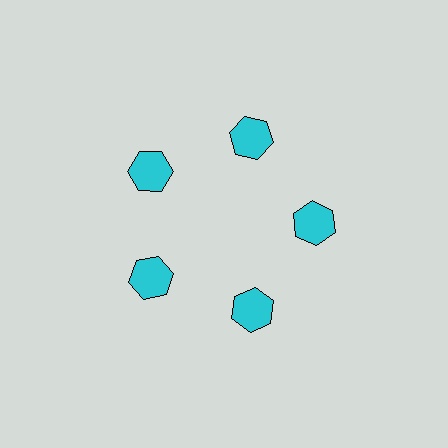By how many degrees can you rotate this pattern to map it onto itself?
The pattern maps onto itself every 72 degrees of rotation.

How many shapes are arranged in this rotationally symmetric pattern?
There are 5 shapes, arranged in 5 groups of 1.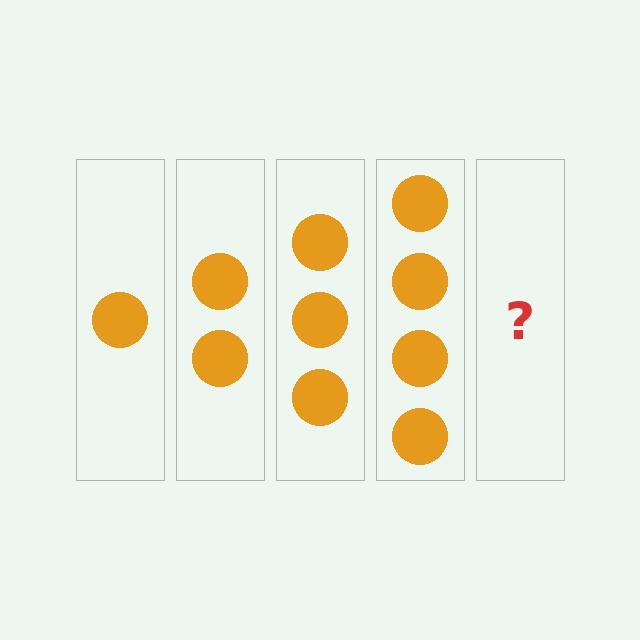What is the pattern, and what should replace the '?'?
The pattern is that each step adds one more circle. The '?' should be 5 circles.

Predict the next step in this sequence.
The next step is 5 circles.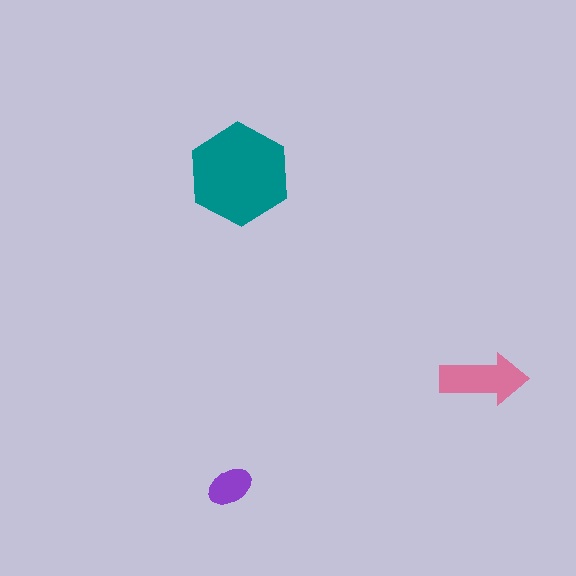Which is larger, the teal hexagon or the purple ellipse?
The teal hexagon.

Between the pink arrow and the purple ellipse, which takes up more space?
The pink arrow.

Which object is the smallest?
The purple ellipse.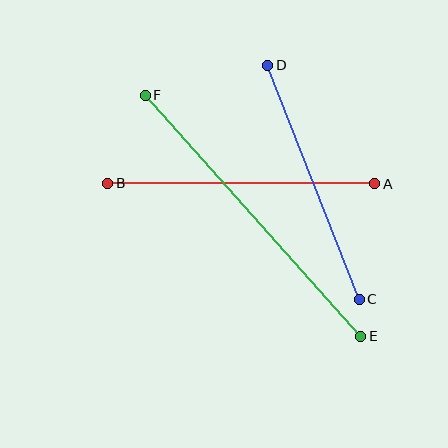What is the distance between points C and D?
The distance is approximately 251 pixels.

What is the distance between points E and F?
The distance is approximately 323 pixels.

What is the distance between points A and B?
The distance is approximately 267 pixels.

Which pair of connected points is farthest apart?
Points E and F are farthest apart.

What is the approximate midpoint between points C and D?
The midpoint is at approximately (314, 182) pixels.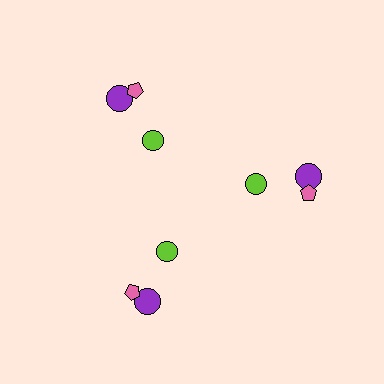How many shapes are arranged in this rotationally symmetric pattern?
There are 9 shapes, arranged in 3 groups of 3.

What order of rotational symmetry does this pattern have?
This pattern has 3-fold rotational symmetry.